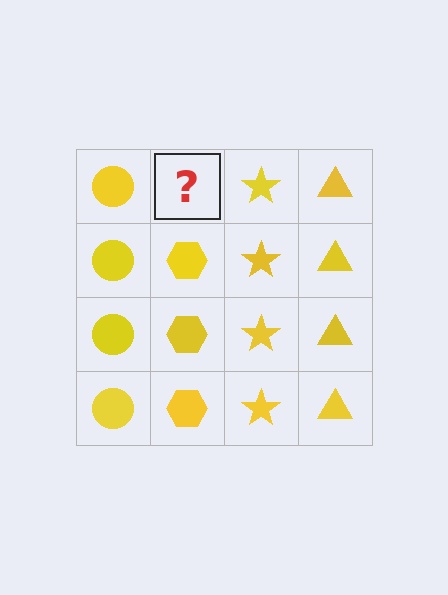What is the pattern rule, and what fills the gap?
The rule is that each column has a consistent shape. The gap should be filled with a yellow hexagon.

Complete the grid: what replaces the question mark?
The question mark should be replaced with a yellow hexagon.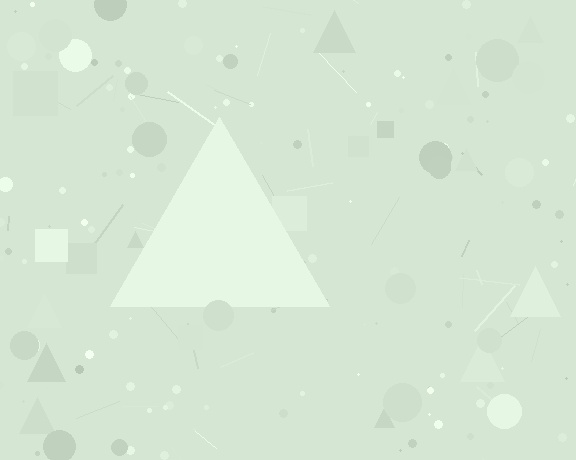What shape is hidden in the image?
A triangle is hidden in the image.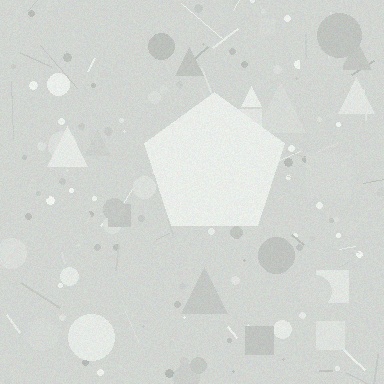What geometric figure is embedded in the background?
A pentagon is embedded in the background.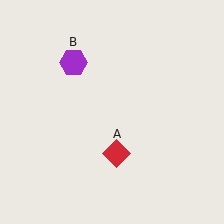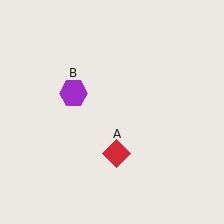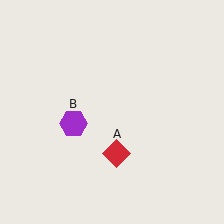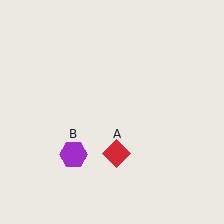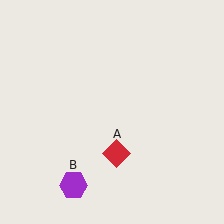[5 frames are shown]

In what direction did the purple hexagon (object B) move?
The purple hexagon (object B) moved down.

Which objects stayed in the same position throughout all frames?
Red diamond (object A) remained stationary.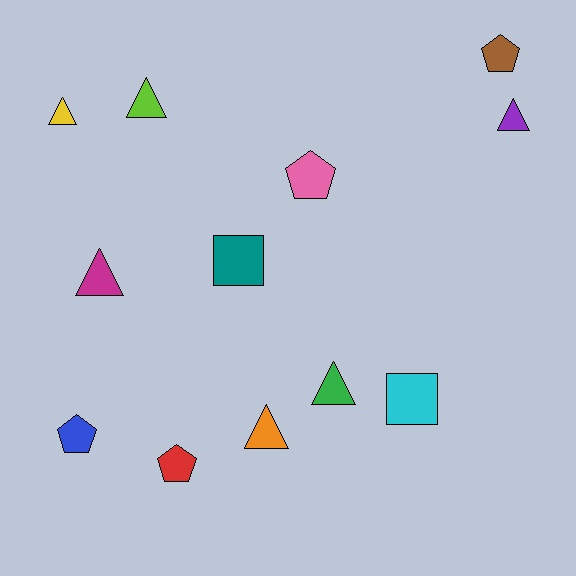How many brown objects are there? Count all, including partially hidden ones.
There is 1 brown object.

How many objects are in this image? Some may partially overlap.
There are 12 objects.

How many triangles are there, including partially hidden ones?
There are 6 triangles.